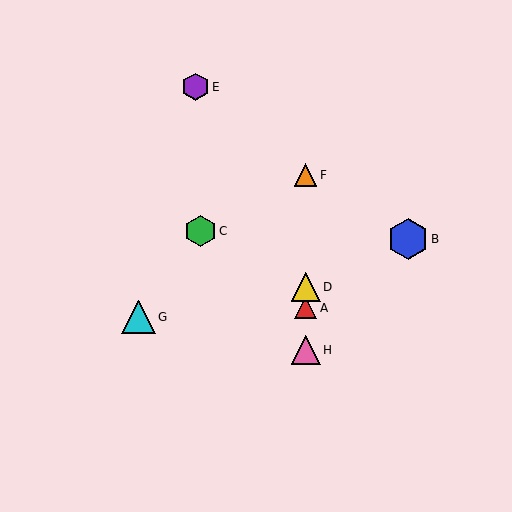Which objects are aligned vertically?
Objects A, D, F, H are aligned vertically.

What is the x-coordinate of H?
Object H is at x≈306.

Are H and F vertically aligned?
Yes, both are at x≈306.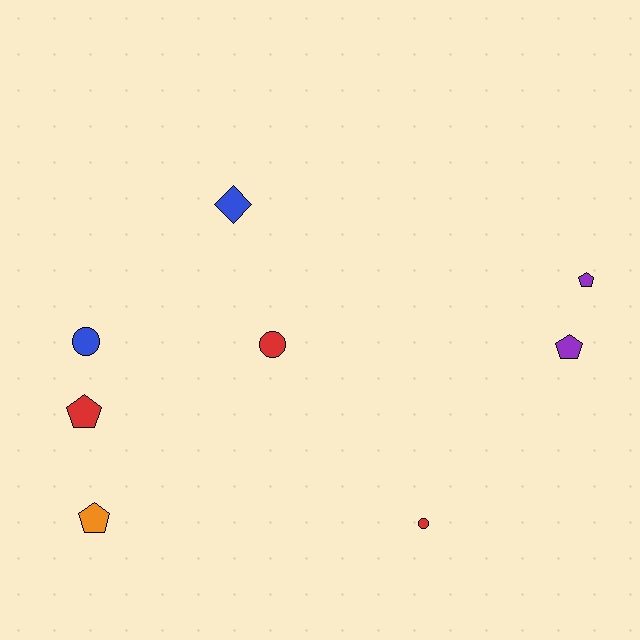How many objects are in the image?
There are 8 objects.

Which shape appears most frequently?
Pentagon, with 4 objects.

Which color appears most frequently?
Red, with 3 objects.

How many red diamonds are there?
There are no red diamonds.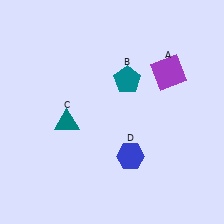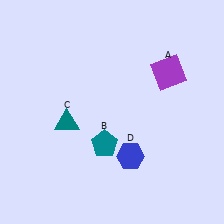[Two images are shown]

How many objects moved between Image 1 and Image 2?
1 object moved between the two images.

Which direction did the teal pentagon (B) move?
The teal pentagon (B) moved down.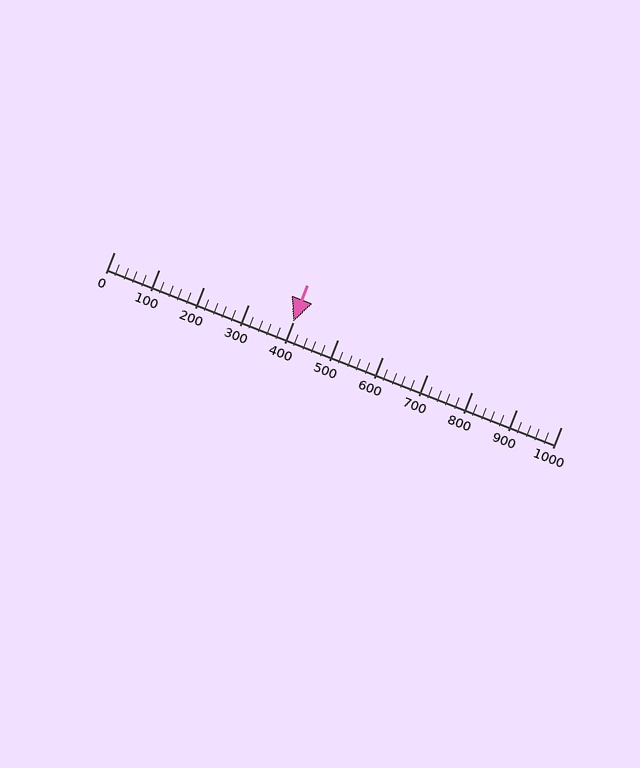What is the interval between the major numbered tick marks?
The major tick marks are spaced 100 units apart.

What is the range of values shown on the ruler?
The ruler shows values from 0 to 1000.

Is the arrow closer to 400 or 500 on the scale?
The arrow is closer to 400.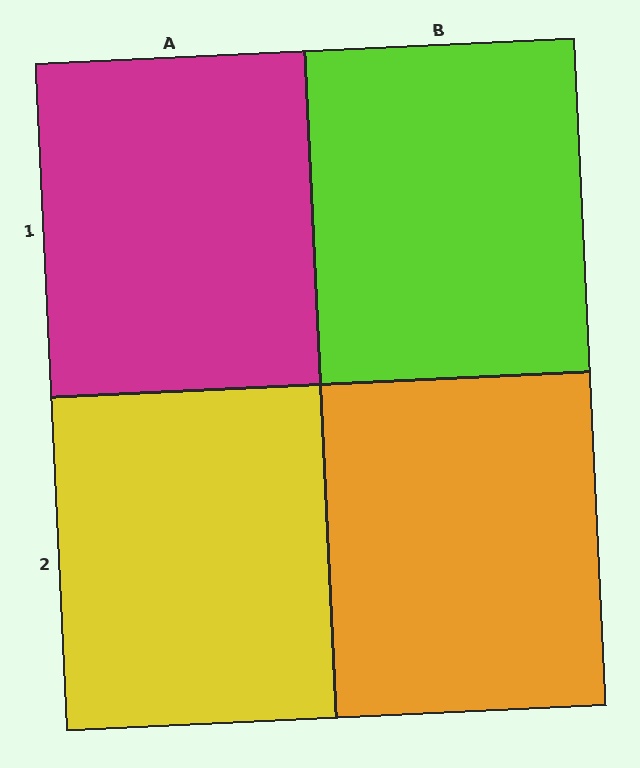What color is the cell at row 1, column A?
Magenta.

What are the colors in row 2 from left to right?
Yellow, orange.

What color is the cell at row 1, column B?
Lime.